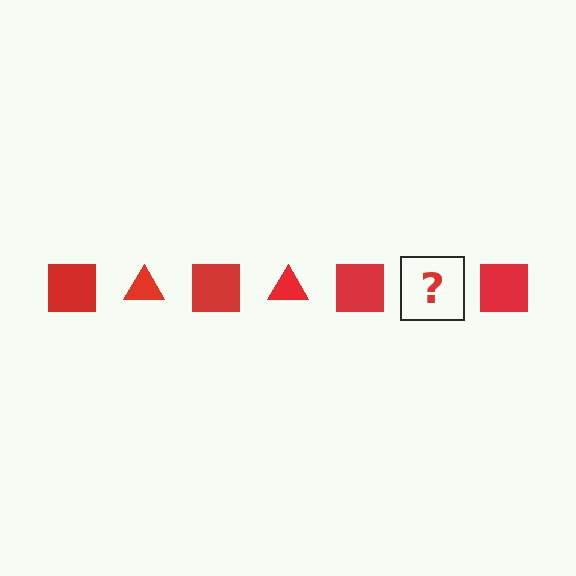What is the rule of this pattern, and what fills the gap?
The rule is that the pattern cycles through square, triangle shapes in red. The gap should be filled with a red triangle.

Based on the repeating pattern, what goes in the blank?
The blank should be a red triangle.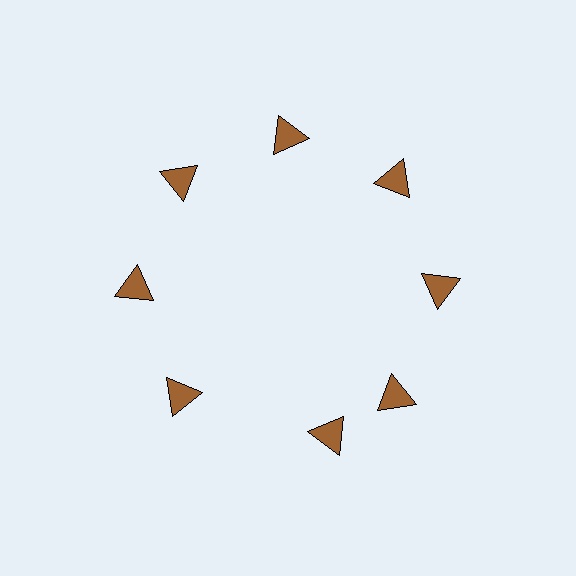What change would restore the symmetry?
The symmetry would be restored by rotating it back into even spacing with its neighbors so that all 8 triangles sit at equal angles and equal distance from the center.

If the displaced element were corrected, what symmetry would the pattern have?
It would have 8-fold rotational symmetry — the pattern would map onto itself every 45 degrees.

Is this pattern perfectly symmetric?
No. The 8 brown triangles are arranged in a ring, but one element near the 6 o'clock position is rotated out of alignment along the ring, breaking the 8-fold rotational symmetry.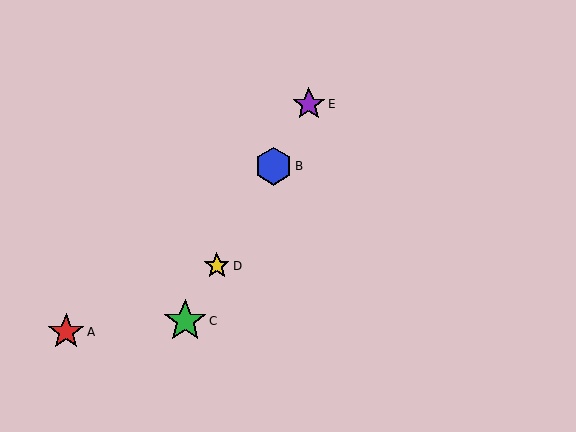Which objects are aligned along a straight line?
Objects B, C, D, E are aligned along a straight line.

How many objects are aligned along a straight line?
4 objects (B, C, D, E) are aligned along a straight line.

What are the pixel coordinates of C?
Object C is at (185, 321).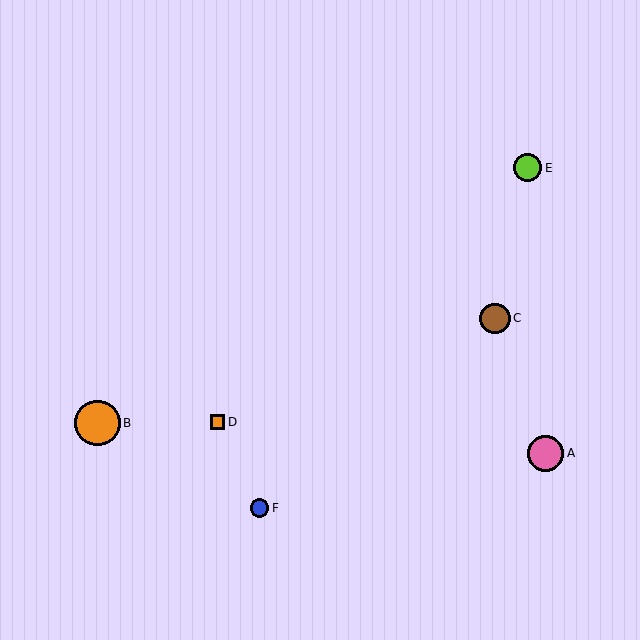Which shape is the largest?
The orange circle (labeled B) is the largest.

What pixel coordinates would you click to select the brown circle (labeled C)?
Click at (495, 318) to select the brown circle C.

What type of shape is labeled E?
Shape E is a lime circle.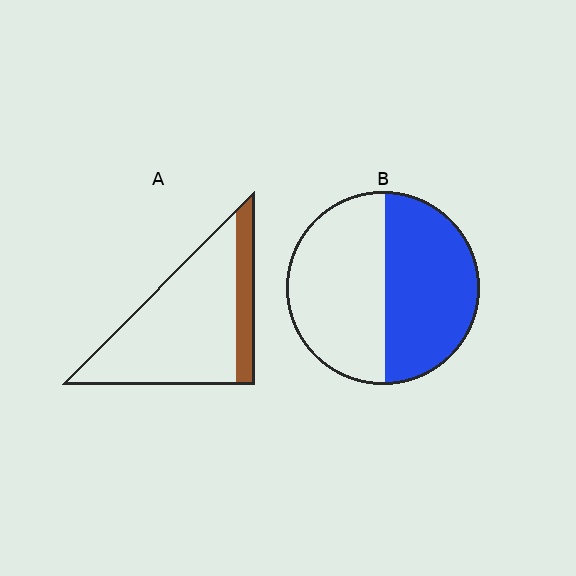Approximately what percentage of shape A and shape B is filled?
A is approximately 20% and B is approximately 50%.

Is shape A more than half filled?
No.